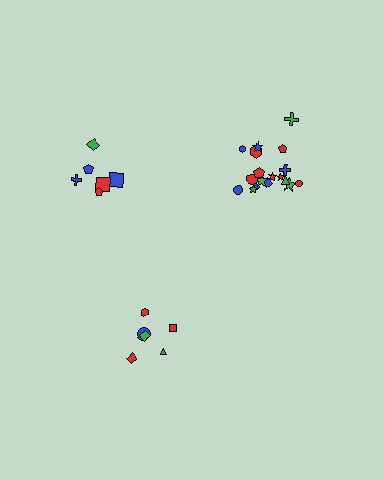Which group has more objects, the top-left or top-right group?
The top-right group.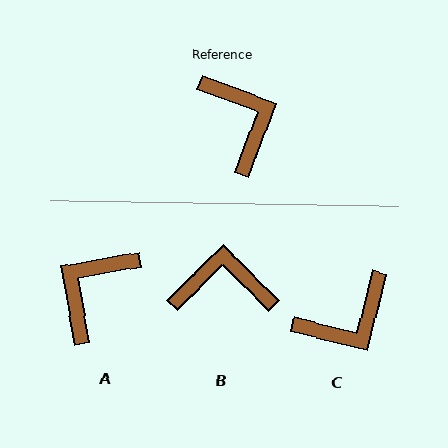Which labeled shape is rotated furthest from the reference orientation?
A, about 121 degrees away.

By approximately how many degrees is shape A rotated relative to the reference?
Approximately 121 degrees counter-clockwise.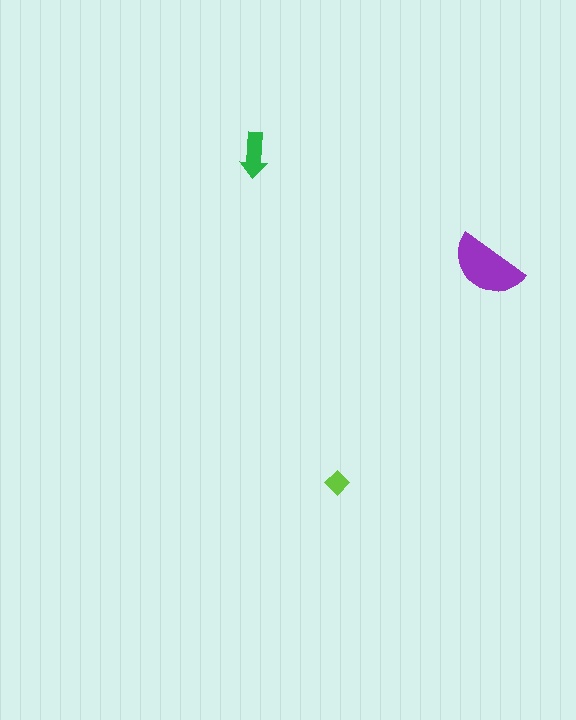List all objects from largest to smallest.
The purple semicircle, the green arrow, the lime diamond.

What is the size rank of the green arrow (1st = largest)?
2nd.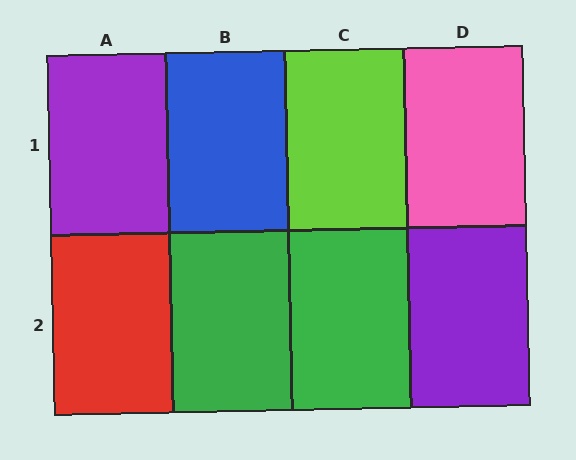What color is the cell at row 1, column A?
Purple.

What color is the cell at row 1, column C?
Lime.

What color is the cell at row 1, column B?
Blue.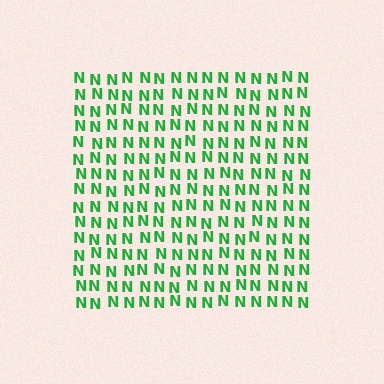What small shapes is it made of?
It is made of small letter N's.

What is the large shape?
The large shape is a square.